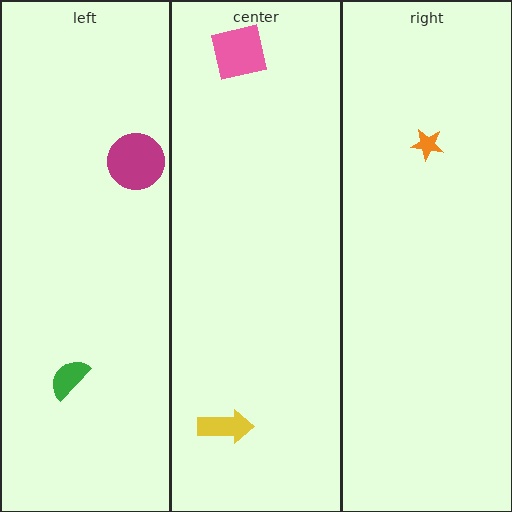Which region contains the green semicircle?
The left region.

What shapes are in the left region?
The magenta circle, the green semicircle.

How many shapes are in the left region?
2.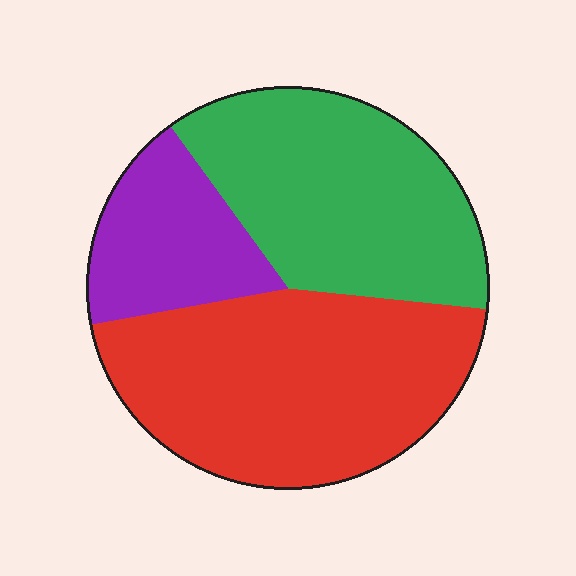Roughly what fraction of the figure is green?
Green covers 37% of the figure.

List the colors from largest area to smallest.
From largest to smallest: red, green, purple.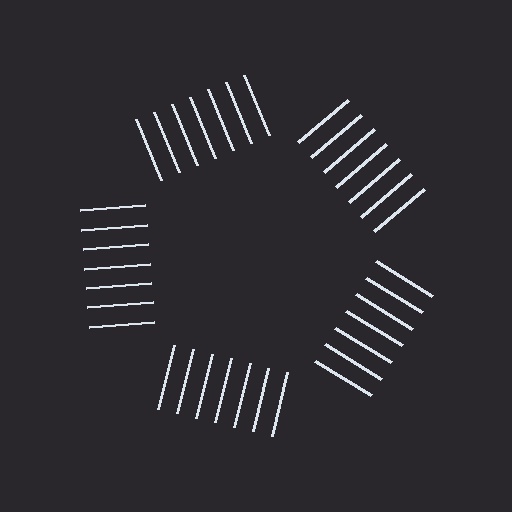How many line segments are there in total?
35 — 7 along each of the 5 edges.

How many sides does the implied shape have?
5 sides — the line-ends trace a pentagon.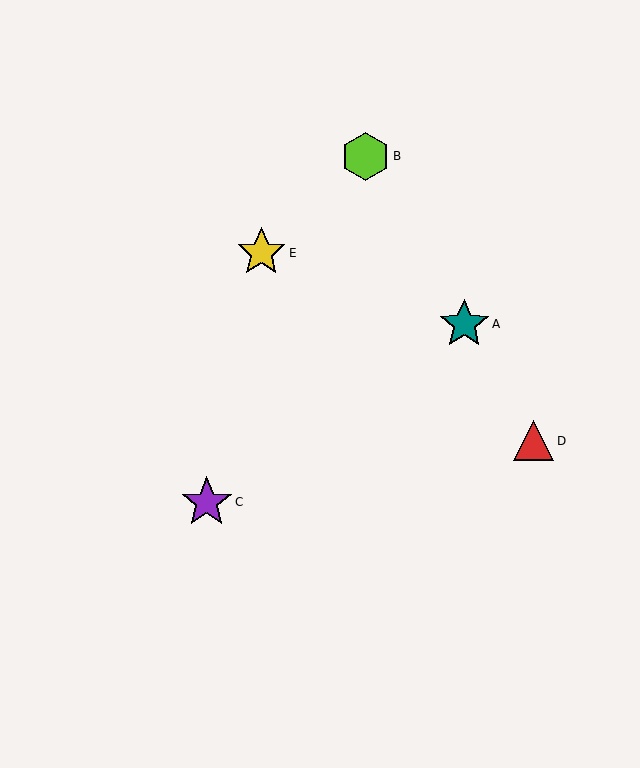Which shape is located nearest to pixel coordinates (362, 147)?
The lime hexagon (labeled B) at (366, 156) is nearest to that location.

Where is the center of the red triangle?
The center of the red triangle is at (534, 441).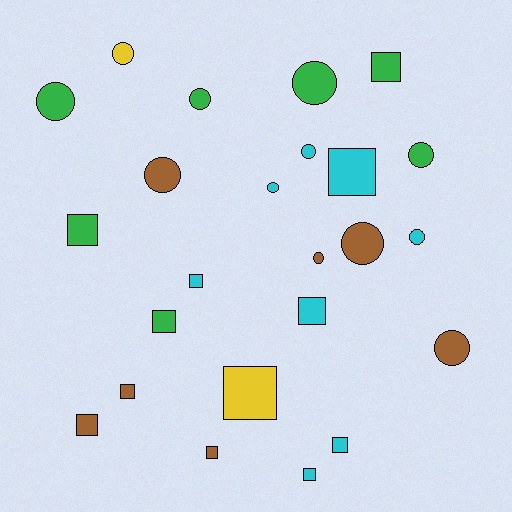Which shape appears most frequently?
Circle, with 12 objects.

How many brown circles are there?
There are 4 brown circles.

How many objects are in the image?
There are 24 objects.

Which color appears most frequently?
Cyan, with 8 objects.